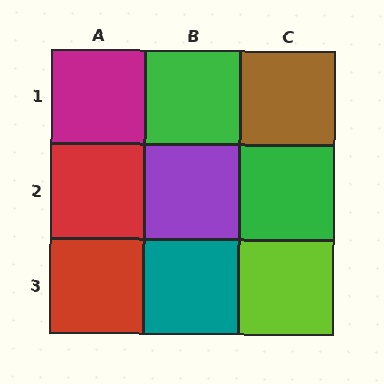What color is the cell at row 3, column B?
Teal.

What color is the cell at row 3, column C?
Lime.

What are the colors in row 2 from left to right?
Red, purple, green.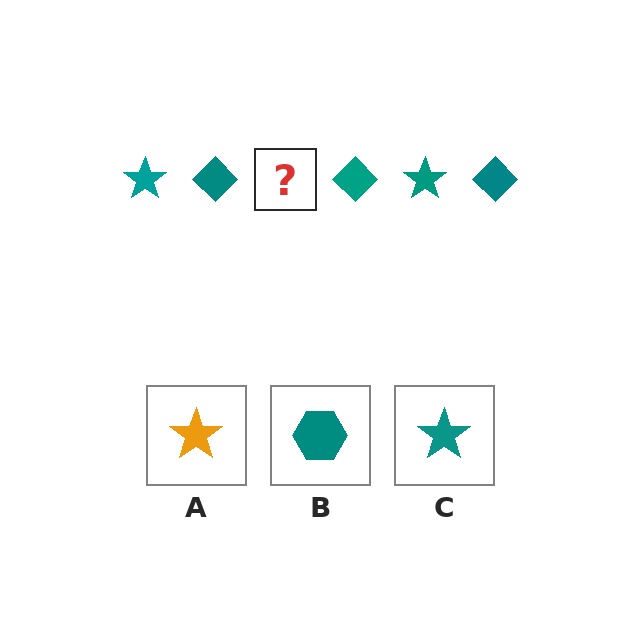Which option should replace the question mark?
Option C.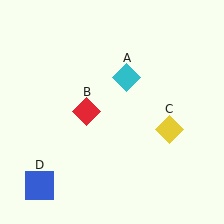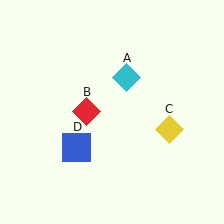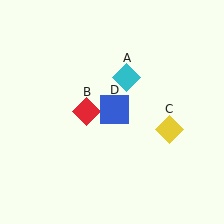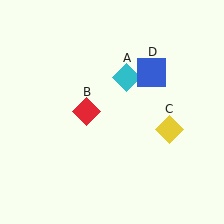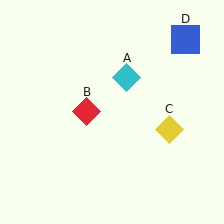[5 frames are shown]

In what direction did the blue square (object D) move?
The blue square (object D) moved up and to the right.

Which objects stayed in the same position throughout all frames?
Cyan diamond (object A) and red diamond (object B) and yellow diamond (object C) remained stationary.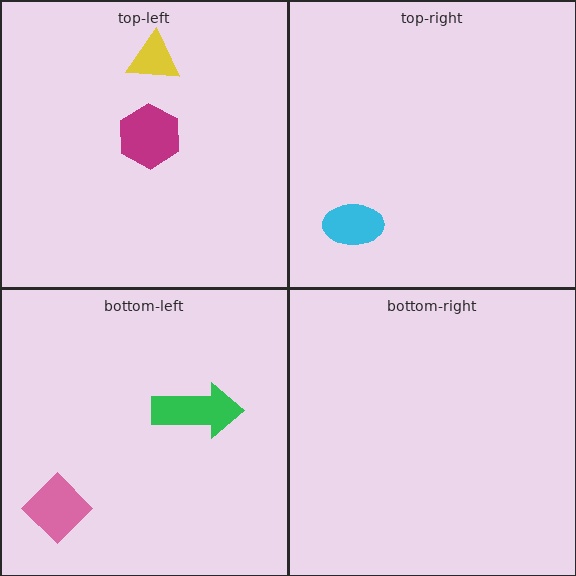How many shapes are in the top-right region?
1.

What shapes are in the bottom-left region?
The pink diamond, the green arrow.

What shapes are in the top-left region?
The yellow triangle, the magenta hexagon.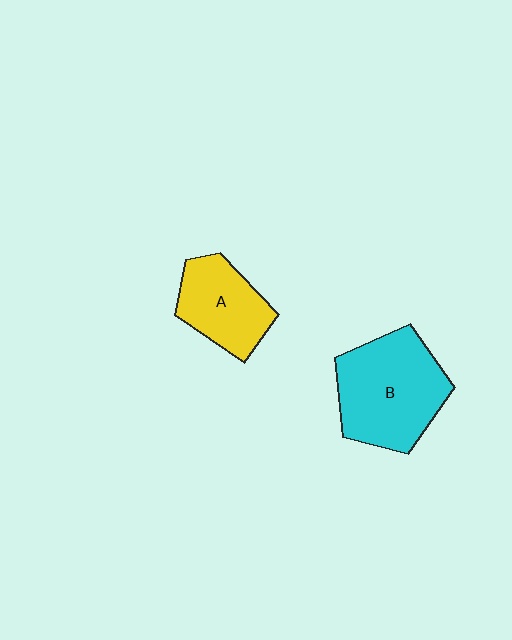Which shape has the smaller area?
Shape A (yellow).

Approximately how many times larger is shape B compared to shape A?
Approximately 1.6 times.